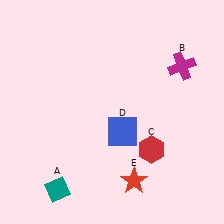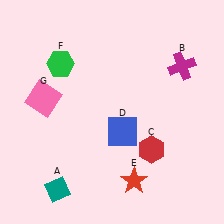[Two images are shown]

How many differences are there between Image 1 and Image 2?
There are 2 differences between the two images.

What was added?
A green hexagon (F), a pink square (G) were added in Image 2.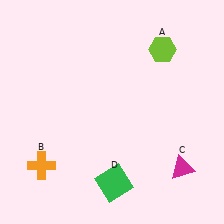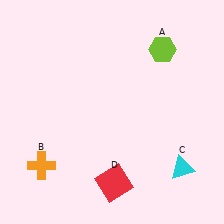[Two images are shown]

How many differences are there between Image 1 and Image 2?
There are 2 differences between the two images.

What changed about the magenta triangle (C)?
In Image 1, C is magenta. In Image 2, it changed to cyan.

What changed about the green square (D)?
In Image 1, D is green. In Image 2, it changed to red.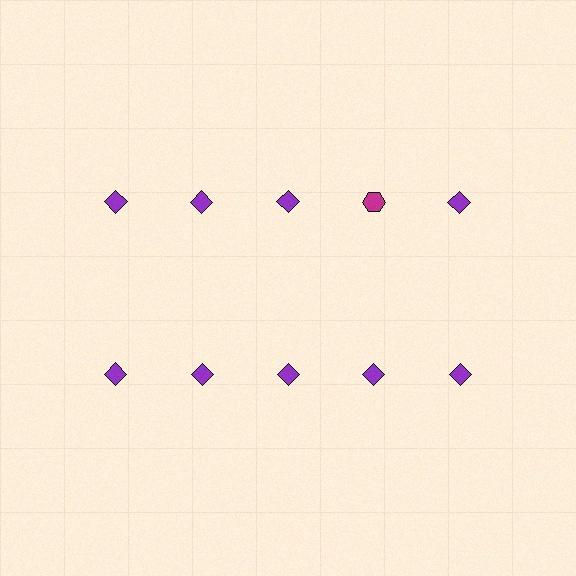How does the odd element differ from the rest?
It differs in both color (magenta instead of purple) and shape (hexagon instead of diamond).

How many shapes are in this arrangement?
There are 10 shapes arranged in a grid pattern.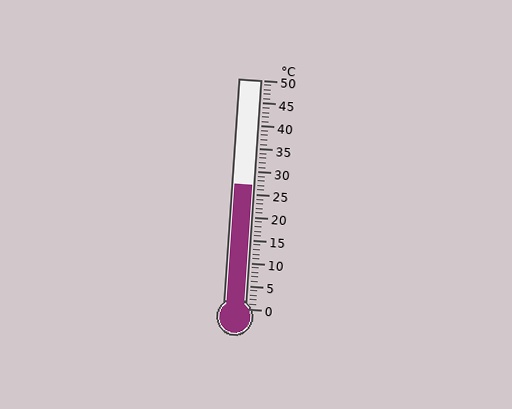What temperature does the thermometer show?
The thermometer shows approximately 27°C.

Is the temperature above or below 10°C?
The temperature is above 10°C.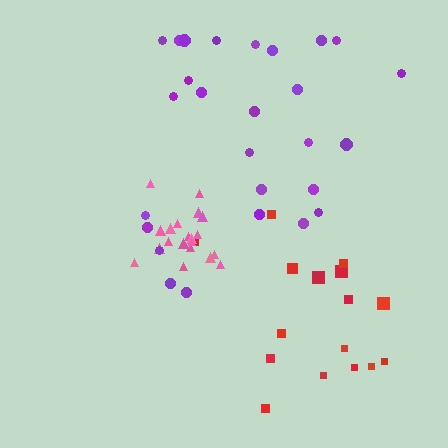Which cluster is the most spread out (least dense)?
Purple.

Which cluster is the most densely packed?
Pink.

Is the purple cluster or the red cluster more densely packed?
Red.